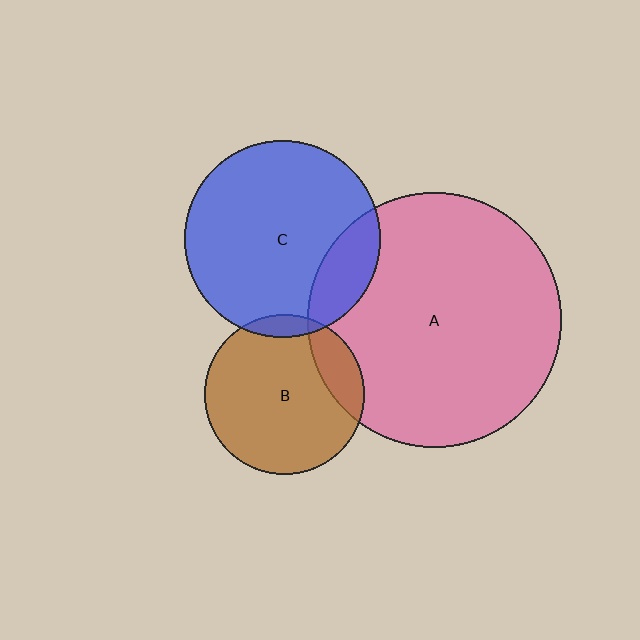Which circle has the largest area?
Circle A (pink).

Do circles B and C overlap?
Yes.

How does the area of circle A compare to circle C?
Approximately 1.7 times.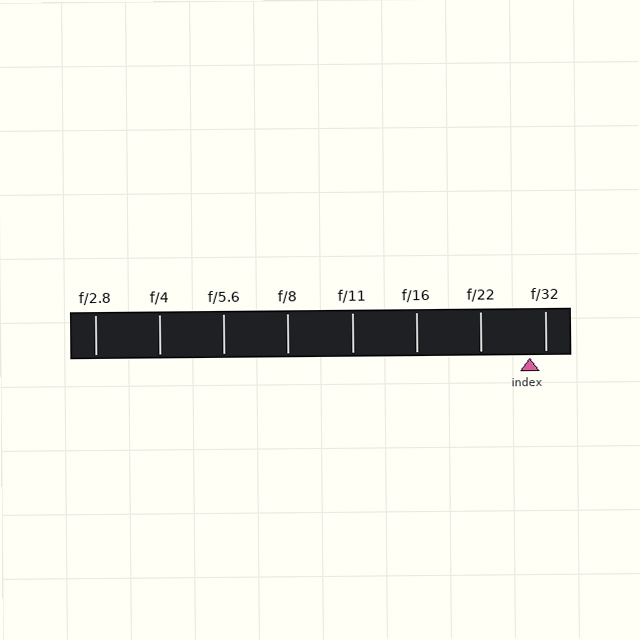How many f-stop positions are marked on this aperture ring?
There are 8 f-stop positions marked.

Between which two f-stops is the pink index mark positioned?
The index mark is between f/22 and f/32.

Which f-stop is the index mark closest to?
The index mark is closest to f/32.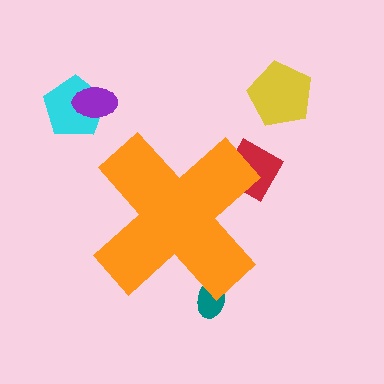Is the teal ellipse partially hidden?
Yes, the teal ellipse is partially hidden behind the orange cross.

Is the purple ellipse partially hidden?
No, the purple ellipse is fully visible.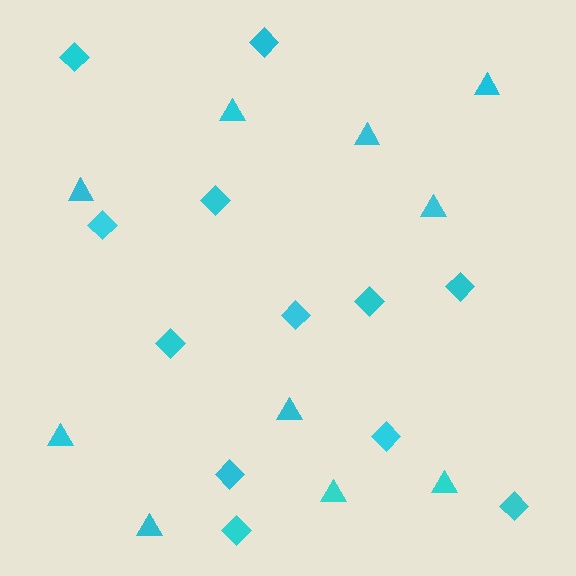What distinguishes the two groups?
There are 2 groups: one group of triangles (10) and one group of diamonds (12).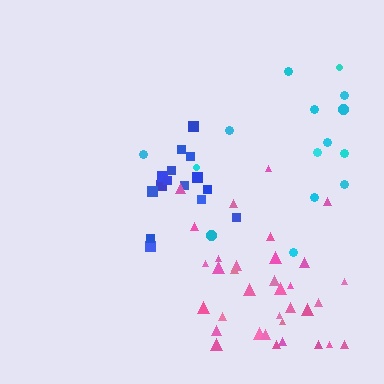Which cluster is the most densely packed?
Blue.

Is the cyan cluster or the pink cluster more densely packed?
Pink.